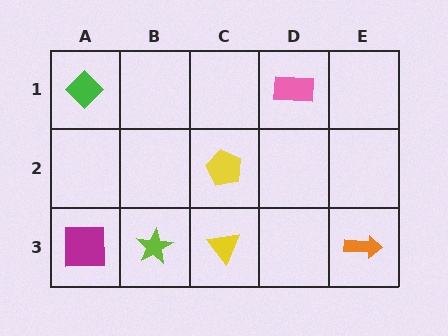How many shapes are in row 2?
1 shape.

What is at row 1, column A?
A green diamond.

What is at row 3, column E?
An orange arrow.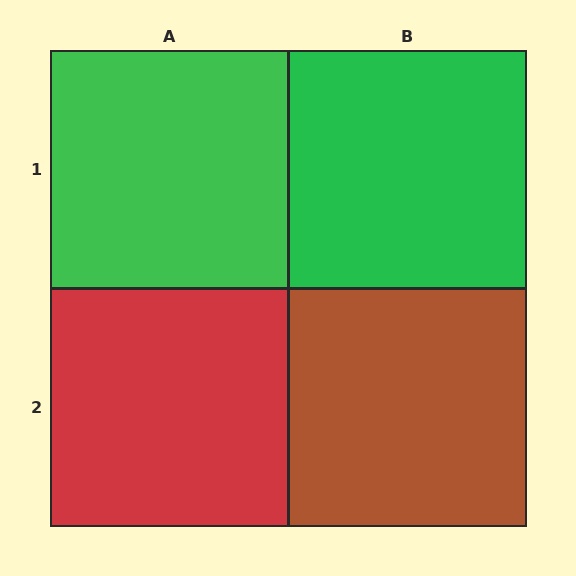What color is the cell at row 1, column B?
Green.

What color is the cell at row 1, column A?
Green.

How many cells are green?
2 cells are green.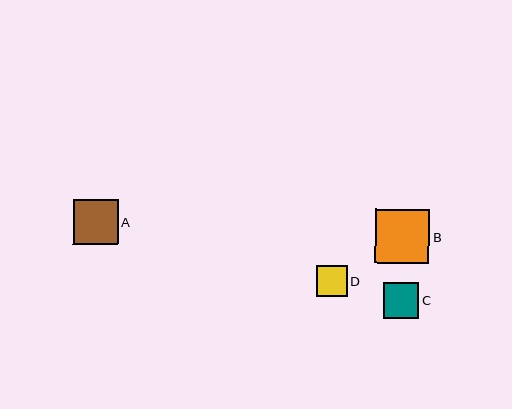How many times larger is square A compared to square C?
Square A is approximately 1.3 times the size of square C.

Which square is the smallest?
Square D is the smallest with a size of approximately 31 pixels.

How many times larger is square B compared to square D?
Square B is approximately 1.7 times the size of square D.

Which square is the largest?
Square B is the largest with a size of approximately 54 pixels.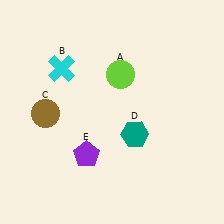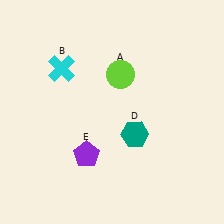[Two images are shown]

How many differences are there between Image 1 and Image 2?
There is 1 difference between the two images.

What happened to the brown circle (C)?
The brown circle (C) was removed in Image 2. It was in the bottom-left area of Image 1.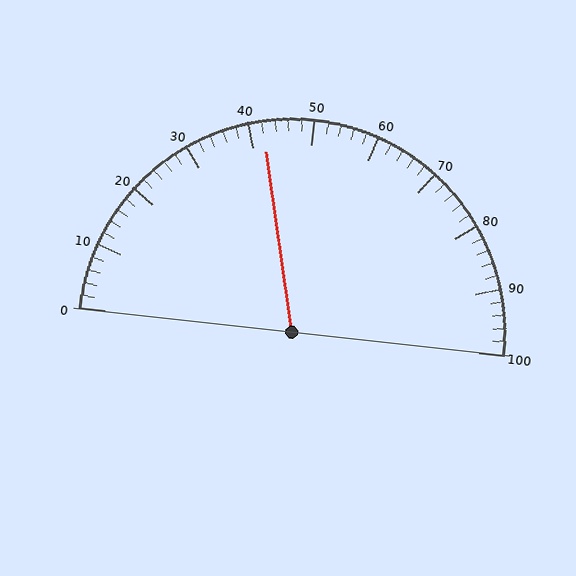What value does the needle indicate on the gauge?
The needle indicates approximately 42.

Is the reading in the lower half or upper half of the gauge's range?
The reading is in the lower half of the range (0 to 100).